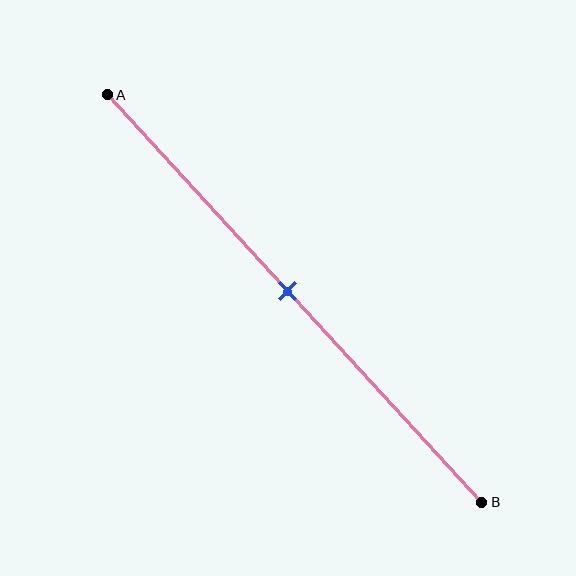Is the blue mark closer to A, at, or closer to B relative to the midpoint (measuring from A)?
The blue mark is approximately at the midpoint of segment AB.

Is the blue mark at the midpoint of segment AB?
Yes, the mark is approximately at the midpoint.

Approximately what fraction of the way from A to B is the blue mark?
The blue mark is approximately 50% of the way from A to B.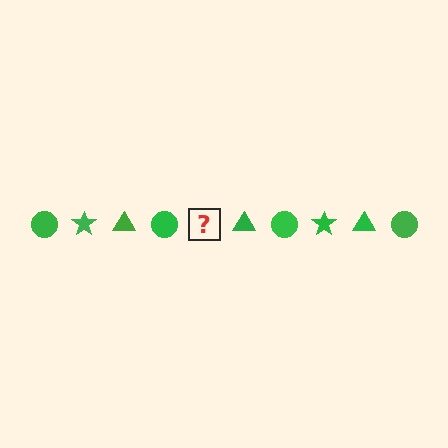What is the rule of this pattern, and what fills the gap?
The rule is that the pattern cycles through circle, star, triangle shapes in green. The gap should be filled with a green star.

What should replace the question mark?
The question mark should be replaced with a green star.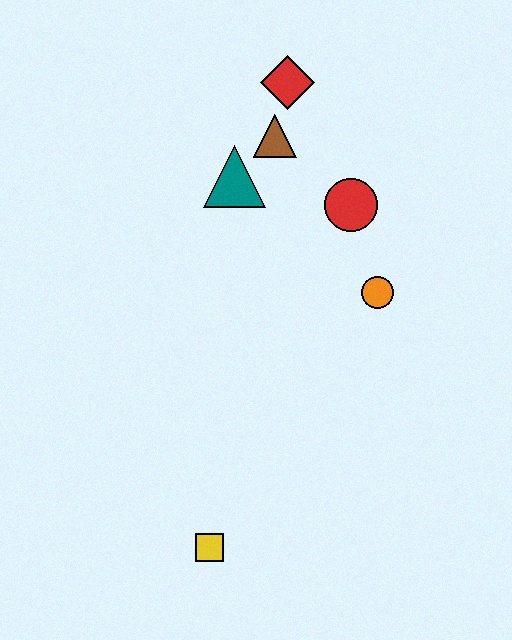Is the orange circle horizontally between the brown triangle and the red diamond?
No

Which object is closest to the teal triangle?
The brown triangle is closest to the teal triangle.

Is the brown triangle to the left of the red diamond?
Yes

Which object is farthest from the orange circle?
The yellow square is farthest from the orange circle.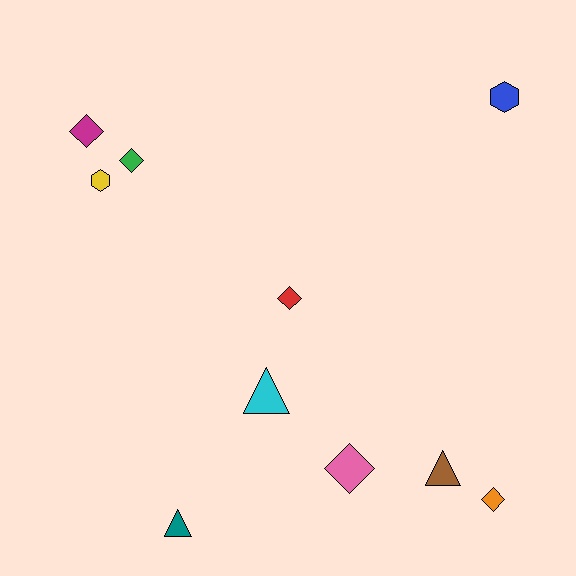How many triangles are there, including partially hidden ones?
There are 3 triangles.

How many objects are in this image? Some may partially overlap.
There are 10 objects.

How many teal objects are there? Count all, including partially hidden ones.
There is 1 teal object.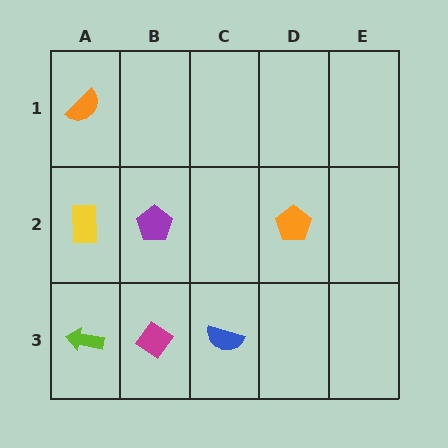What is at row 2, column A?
A yellow rectangle.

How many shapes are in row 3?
3 shapes.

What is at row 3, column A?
A lime arrow.